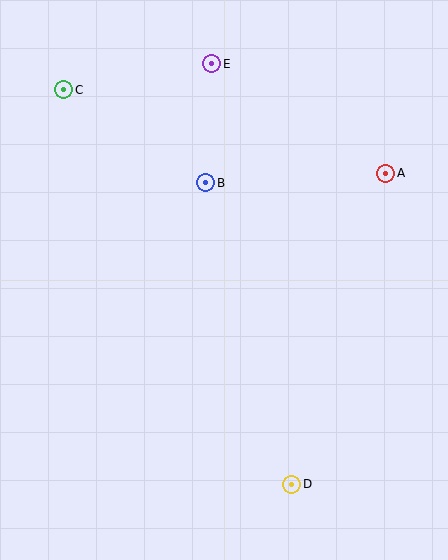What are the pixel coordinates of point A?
Point A is at (386, 173).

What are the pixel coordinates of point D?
Point D is at (292, 484).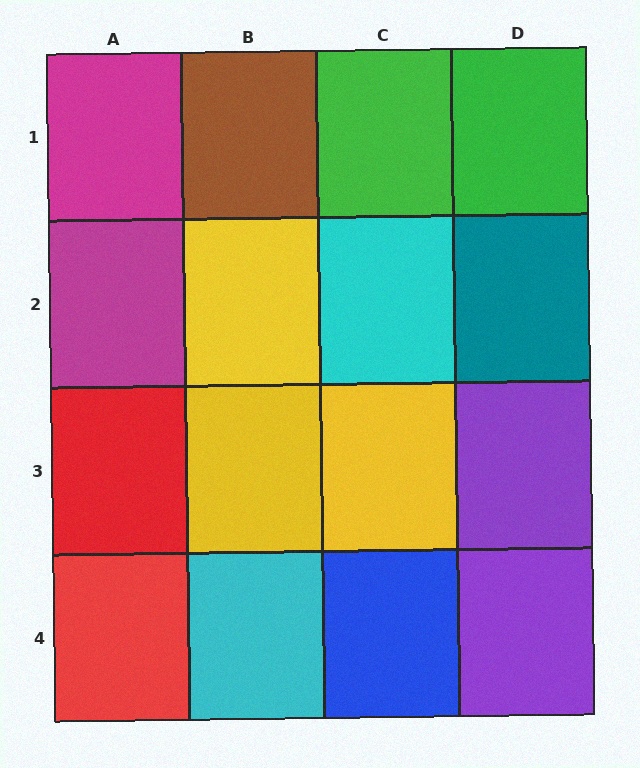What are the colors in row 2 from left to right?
Magenta, yellow, cyan, teal.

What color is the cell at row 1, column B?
Brown.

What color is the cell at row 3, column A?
Red.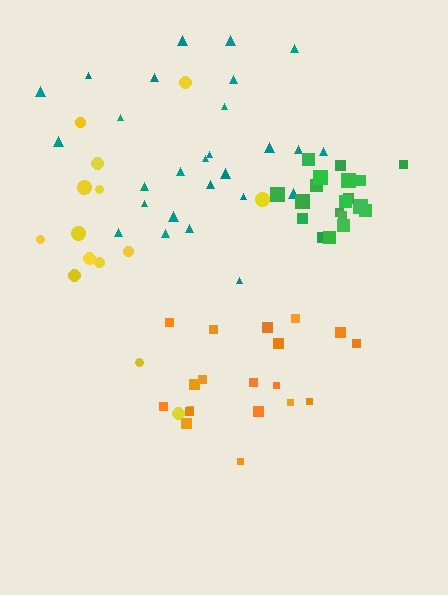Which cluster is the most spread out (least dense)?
Yellow.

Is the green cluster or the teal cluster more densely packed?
Green.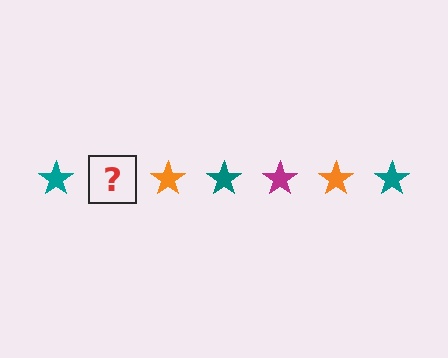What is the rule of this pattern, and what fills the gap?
The rule is that the pattern cycles through teal, magenta, orange stars. The gap should be filled with a magenta star.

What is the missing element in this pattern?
The missing element is a magenta star.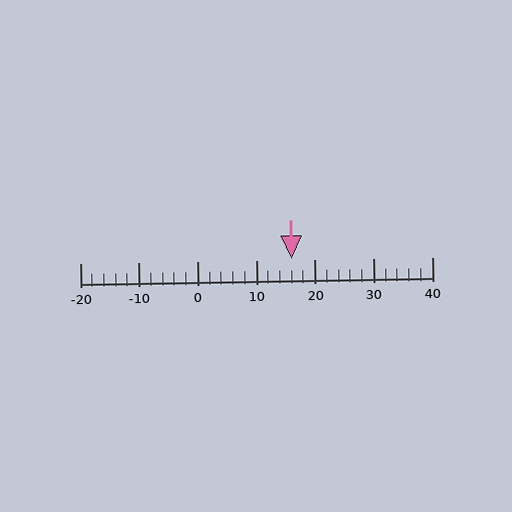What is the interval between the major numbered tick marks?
The major tick marks are spaced 10 units apart.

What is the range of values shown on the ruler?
The ruler shows values from -20 to 40.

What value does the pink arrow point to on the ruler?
The pink arrow points to approximately 16.